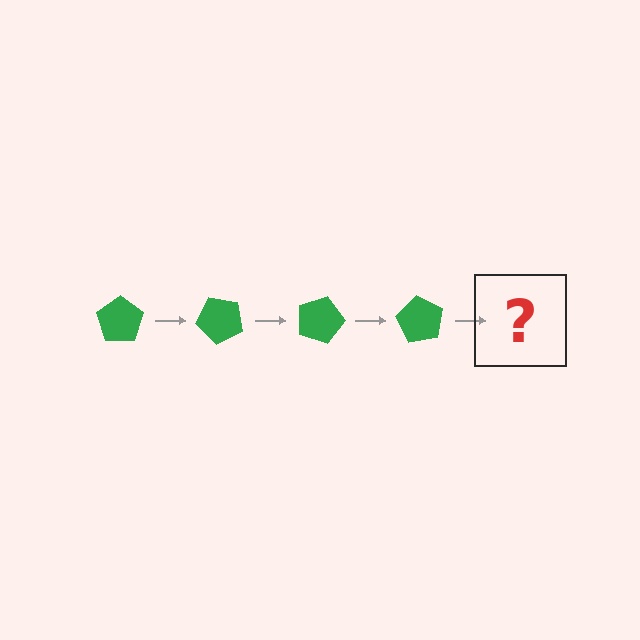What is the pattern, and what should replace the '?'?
The pattern is that the pentagon rotates 45 degrees each step. The '?' should be a green pentagon rotated 180 degrees.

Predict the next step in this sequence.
The next step is a green pentagon rotated 180 degrees.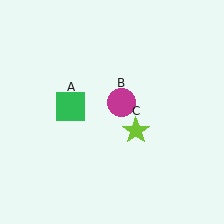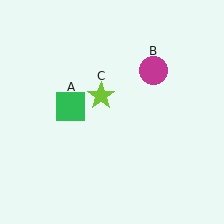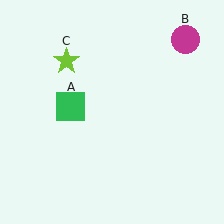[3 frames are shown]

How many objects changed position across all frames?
2 objects changed position: magenta circle (object B), lime star (object C).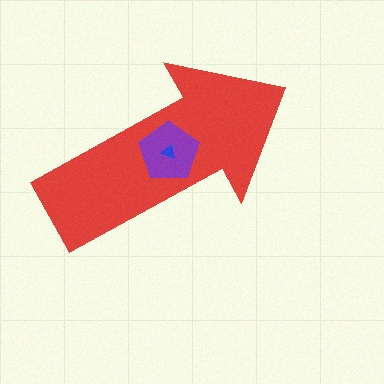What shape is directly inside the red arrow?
The purple pentagon.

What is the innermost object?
The blue triangle.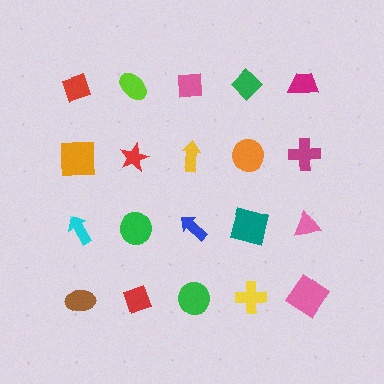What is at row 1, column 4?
A green diamond.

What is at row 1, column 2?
A lime ellipse.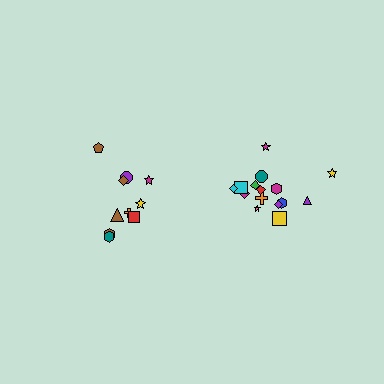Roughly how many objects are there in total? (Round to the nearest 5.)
Roughly 25 objects in total.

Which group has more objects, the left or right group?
The right group.